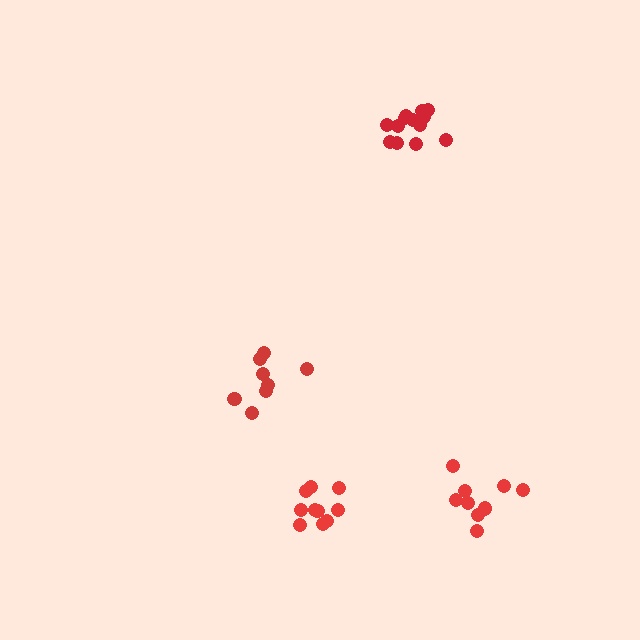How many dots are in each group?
Group 1: 8 dots, Group 2: 13 dots, Group 3: 9 dots, Group 4: 10 dots (40 total).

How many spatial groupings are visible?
There are 4 spatial groupings.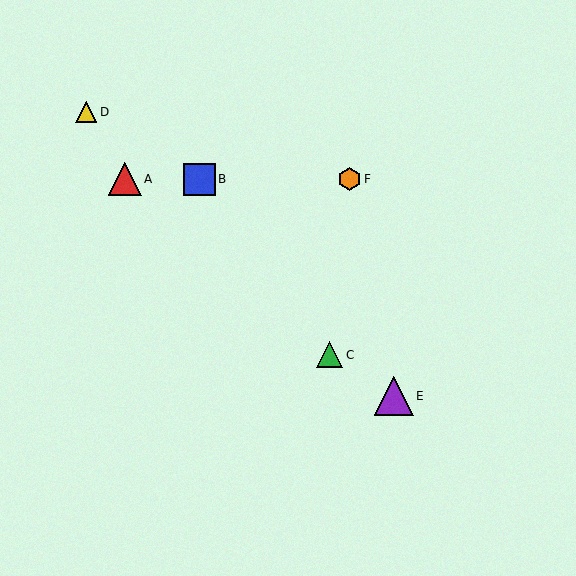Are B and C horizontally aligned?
No, B is at y≈179 and C is at y≈355.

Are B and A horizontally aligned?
Yes, both are at y≈179.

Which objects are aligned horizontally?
Objects A, B, F are aligned horizontally.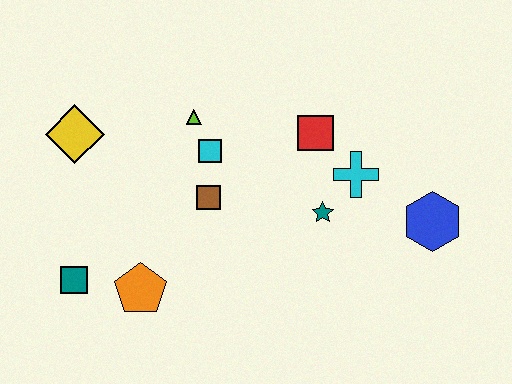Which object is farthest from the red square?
The teal square is farthest from the red square.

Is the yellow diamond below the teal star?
No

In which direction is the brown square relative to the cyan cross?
The brown square is to the left of the cyan cross.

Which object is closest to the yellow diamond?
The lime triangle is closest to the yellow diamond.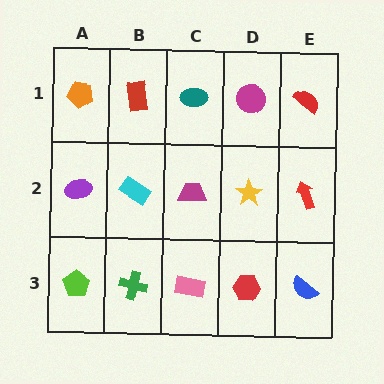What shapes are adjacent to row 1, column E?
A red arrow (row 2, column E), a magenta circle (row 1, column D).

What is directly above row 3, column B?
A cyan rectangle.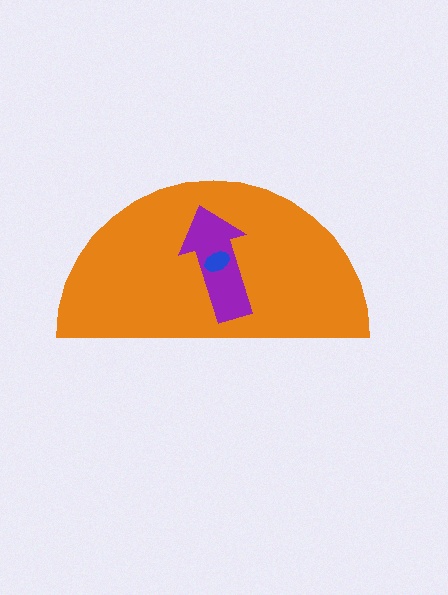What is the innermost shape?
The blue ellipse.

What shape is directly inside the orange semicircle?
The purple arrow.